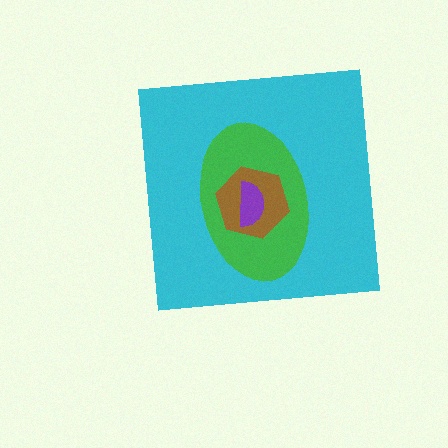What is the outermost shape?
The cyan square.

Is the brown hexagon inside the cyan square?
Yes.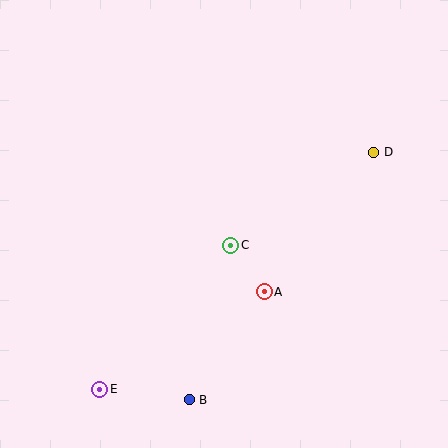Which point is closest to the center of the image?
Point C at (231, 245) is closest to the center.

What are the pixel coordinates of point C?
Point C is at (231, 245).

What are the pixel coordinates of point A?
Point A is at (264, 292).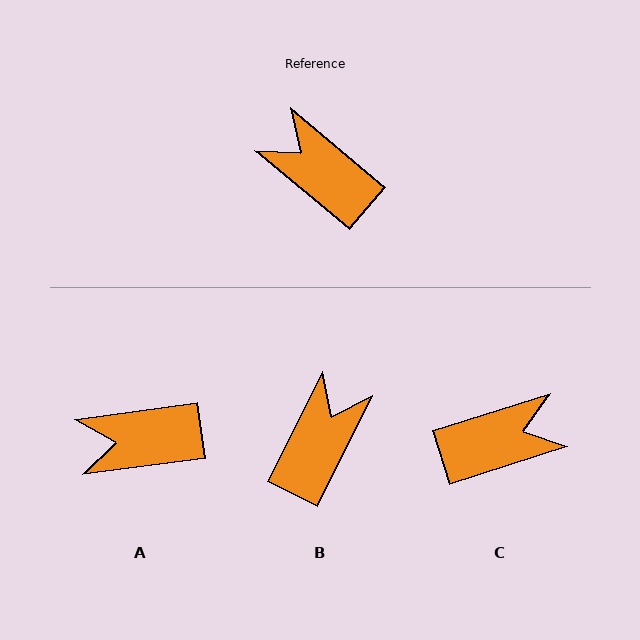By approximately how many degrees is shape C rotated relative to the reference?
Approximately 123 degrees clockwise.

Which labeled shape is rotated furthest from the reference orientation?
C, about 123 degrees away.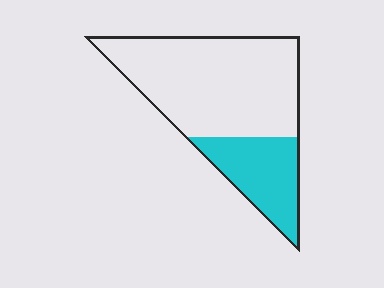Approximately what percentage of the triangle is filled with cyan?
Approximately 30%.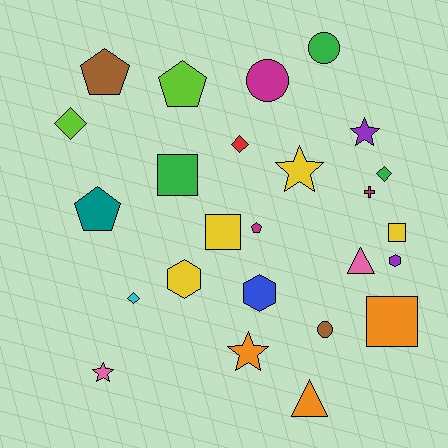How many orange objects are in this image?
There are 3 orange objects.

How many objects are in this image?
There are 25 objects.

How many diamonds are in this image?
There are 4 diamonds.